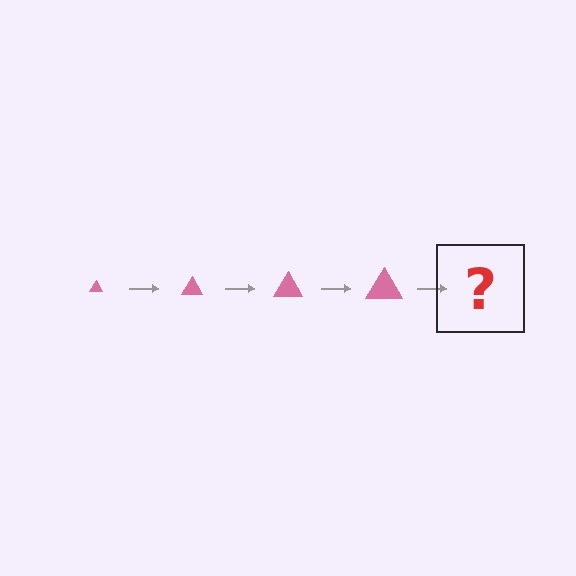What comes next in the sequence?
The next element should be a pink triangle, larger than the previous one.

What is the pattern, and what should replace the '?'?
The pattern is that the triangle gets progressively larger each step. The '?' should be a pink triangle, larger than the previous one.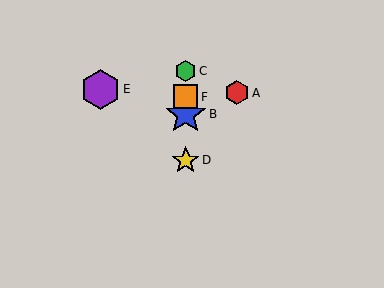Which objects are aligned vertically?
Objects B, C, D, F are aligned vertically.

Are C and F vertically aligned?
Yes, both are at x≈186.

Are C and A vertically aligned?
No, C is at x≈186 and A is at x≈237.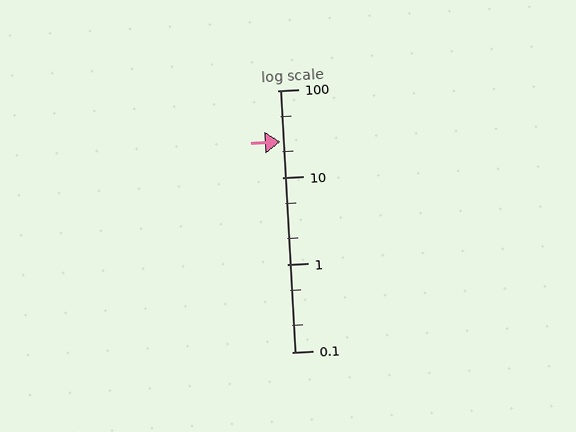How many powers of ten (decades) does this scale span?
The scale spans 3 decades, from 0.1 to 100.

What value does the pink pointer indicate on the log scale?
The pointer indicates approximately 26.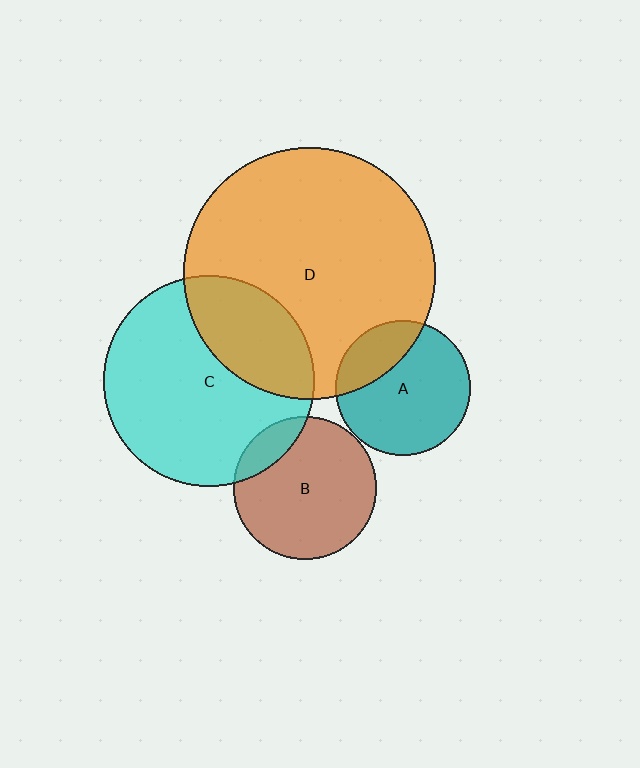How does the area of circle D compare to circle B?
Approximately 3.1 times.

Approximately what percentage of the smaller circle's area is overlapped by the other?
Approximately 25%.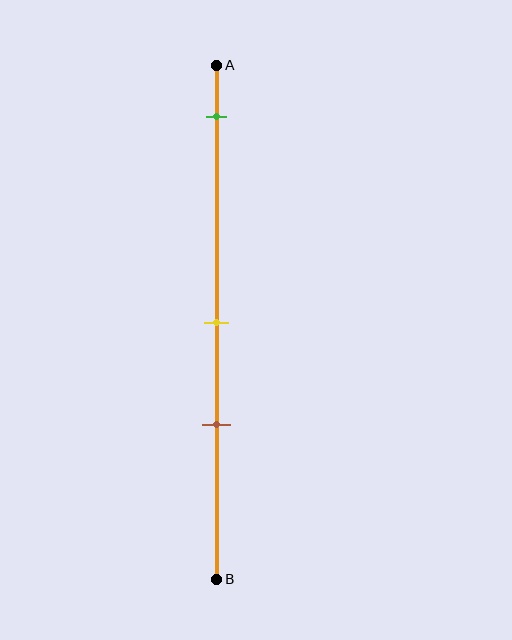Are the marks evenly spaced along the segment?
No, the marks are not evenly spaced.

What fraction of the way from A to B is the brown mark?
The brown mark is approximately 70% (0.7) of the way from A to B.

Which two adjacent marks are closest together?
The yellow and brown marks are the closest adjacent pair.